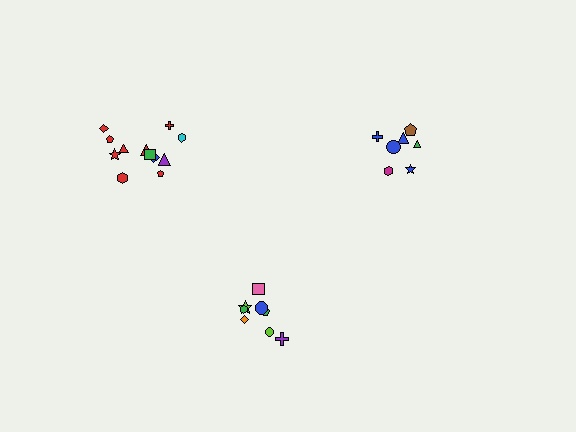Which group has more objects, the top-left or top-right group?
The top-left group.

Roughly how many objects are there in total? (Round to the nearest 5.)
Roughly 25 objects in total.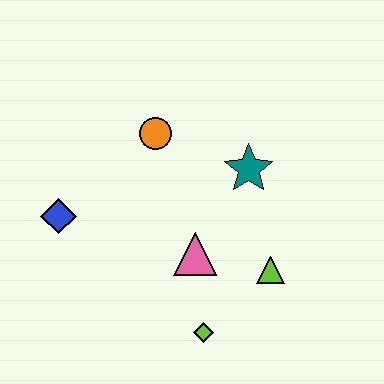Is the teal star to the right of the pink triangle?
Yes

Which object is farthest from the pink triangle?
The blue diamond is farthest from the pink triangle.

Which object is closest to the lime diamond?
The pink triangle is closest to the lime diamond.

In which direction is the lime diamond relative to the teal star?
The lime diamond is below the teal star.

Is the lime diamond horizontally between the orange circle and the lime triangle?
Yes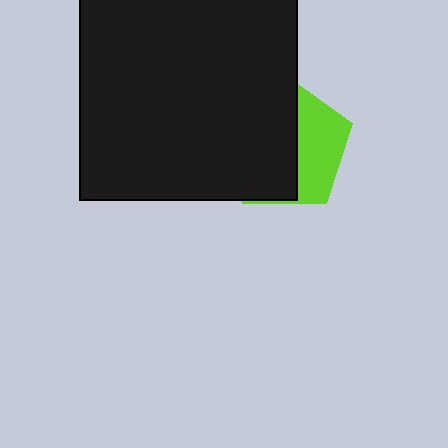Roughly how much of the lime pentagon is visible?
A small part of it is visible (roughly 38%).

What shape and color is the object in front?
The object in front is a black square.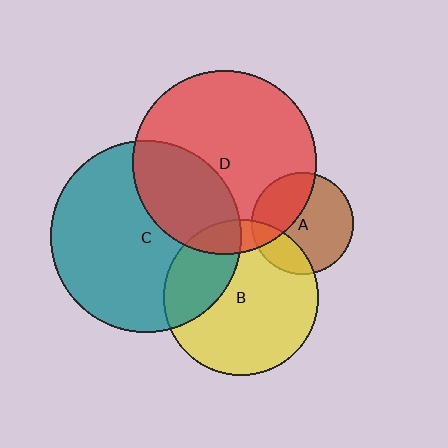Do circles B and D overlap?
Yes.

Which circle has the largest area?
Circle C (teal).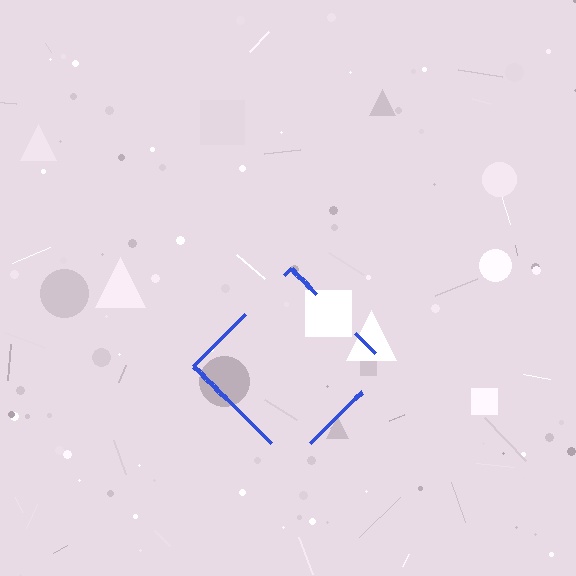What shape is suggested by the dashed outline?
The dashed outline suggests a diamond.